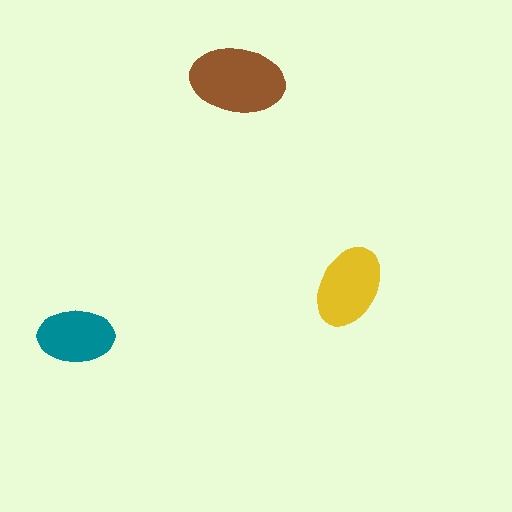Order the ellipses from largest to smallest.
the brown one, the yellow one, the teal one.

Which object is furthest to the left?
The teal ellipse is leftmost.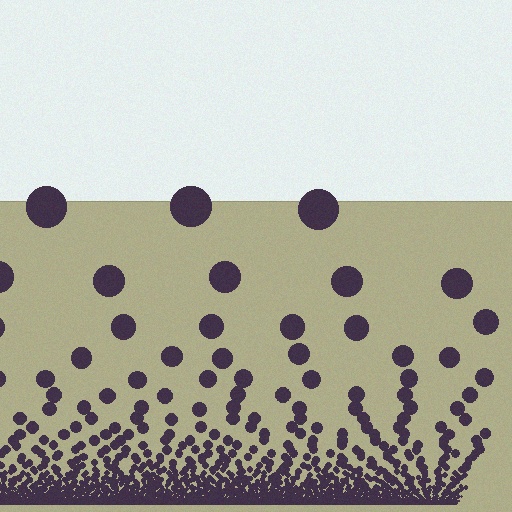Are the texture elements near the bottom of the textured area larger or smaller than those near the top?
Smaller. The gradient is inverted — elements near the bottom are smaller and denser.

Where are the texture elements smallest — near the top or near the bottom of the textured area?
Near the bottom.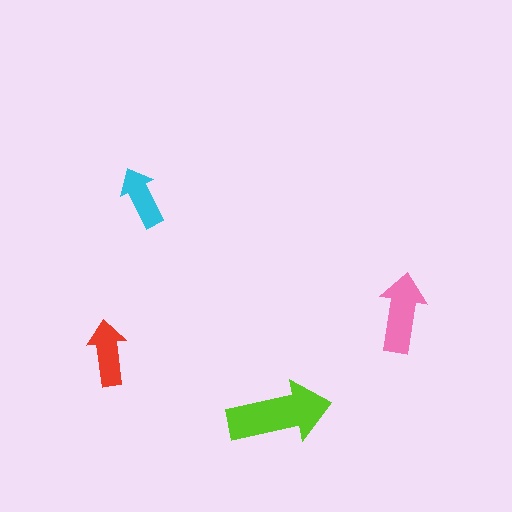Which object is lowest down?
The lime arrow is bottommost.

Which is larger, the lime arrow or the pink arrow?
The lime one.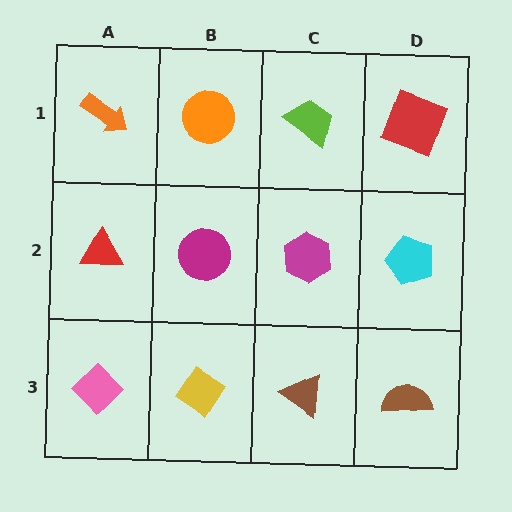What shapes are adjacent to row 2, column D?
A red square (row 1, column D), a brown semicircle (row 3, column D), a magenta hexagon (row 2, column C).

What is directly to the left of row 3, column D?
A brown triangle.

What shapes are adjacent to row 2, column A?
An orange arrow (row 1, column A), a pink diamond (row 3, column A), a magenta circle (row 2, column B).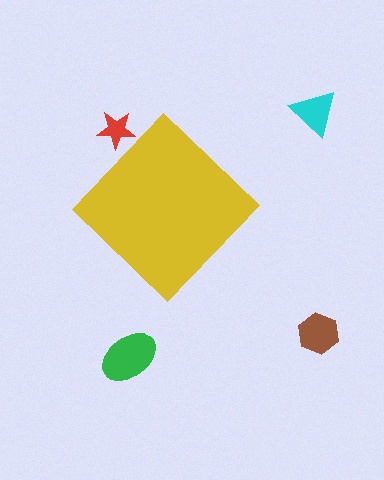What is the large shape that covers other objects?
A yellow diamond.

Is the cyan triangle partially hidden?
No, the cyan triangle is fully visible.